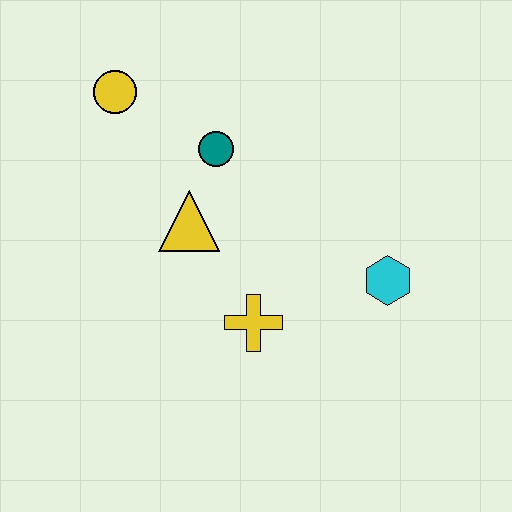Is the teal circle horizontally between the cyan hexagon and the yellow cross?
No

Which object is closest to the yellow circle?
The teal circle is closest to the yellow circle.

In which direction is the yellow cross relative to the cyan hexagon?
The yellow cross is to the left of the cyan hexagon.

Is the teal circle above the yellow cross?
Yes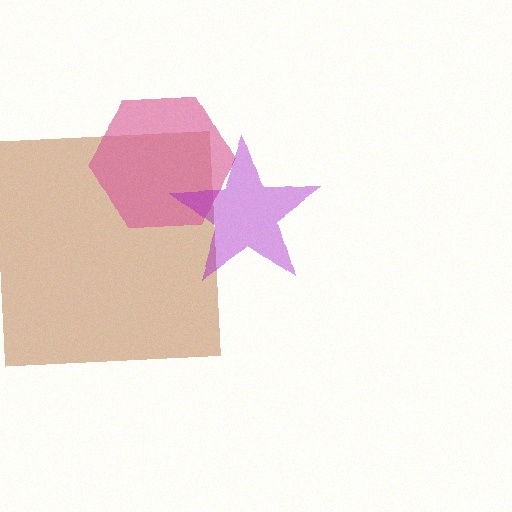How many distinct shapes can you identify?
There are 3 distinct shapes: a brown square, a pink hexagon, a purple star.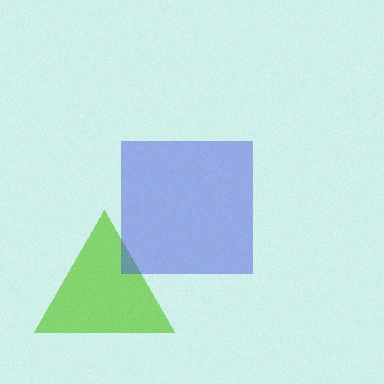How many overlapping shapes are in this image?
There are 2 overlapping shapes in the image.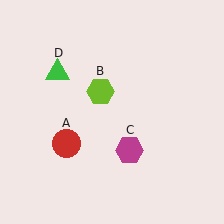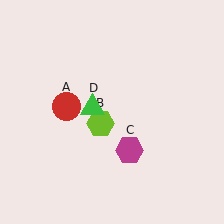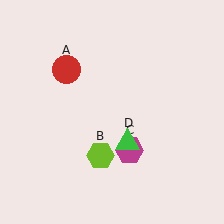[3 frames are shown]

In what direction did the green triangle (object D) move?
The green triangle (object D) moved down and to the right.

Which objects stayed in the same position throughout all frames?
Magenta hexagon (object C) remained stationary.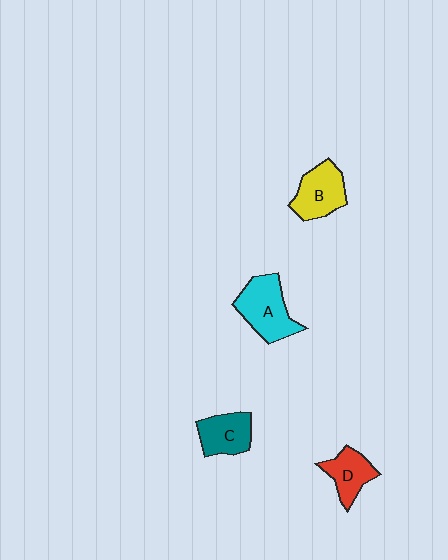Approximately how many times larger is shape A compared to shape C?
Approximately 1.4 times.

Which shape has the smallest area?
Shape D (red).